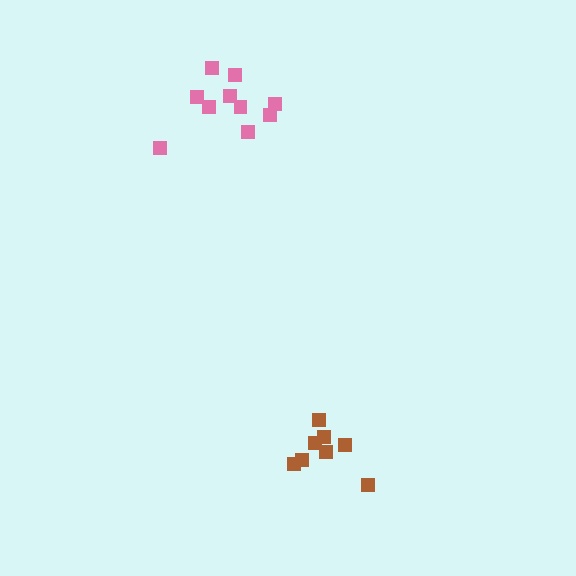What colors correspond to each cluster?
The clusters are colored: brown, pink.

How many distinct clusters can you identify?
There are 2 distinct clusters.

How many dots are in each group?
Group 1: 8 dots, Group 2: 10 dots (18 total).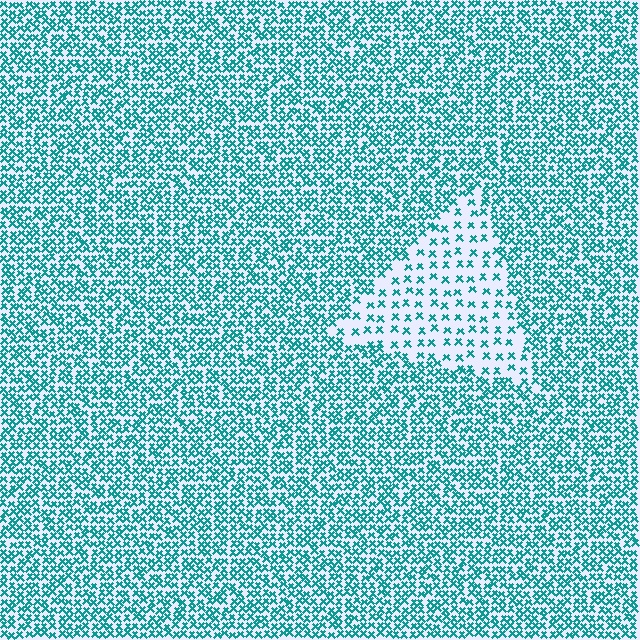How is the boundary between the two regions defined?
The boundary is defined by a change in element density (approximately 2.5x ratio). All elements are the same color, size, and shape.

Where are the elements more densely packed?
The elements are more densely packed outside the triangle boundary.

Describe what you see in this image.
The image contains small teal elements arranged at two different densities. A triangle-shaped region is visible where the elements are less densely packed than the surrounding area.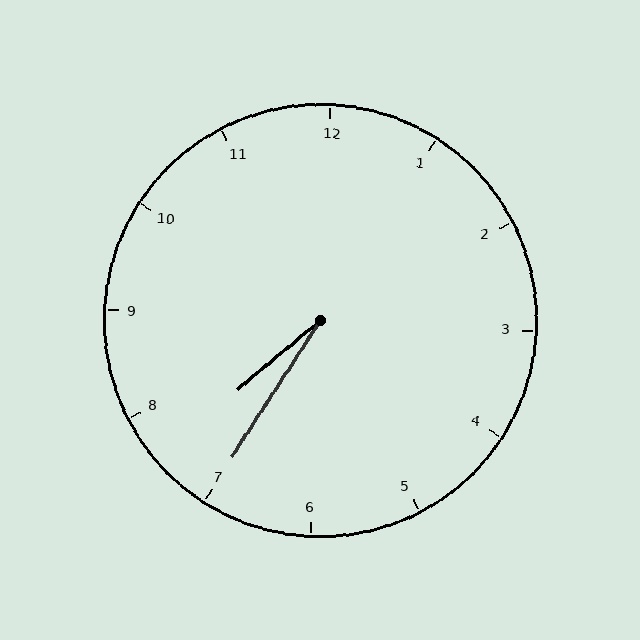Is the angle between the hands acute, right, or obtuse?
It is acute.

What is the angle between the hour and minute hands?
Approximately 18 degrees.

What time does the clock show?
7:35.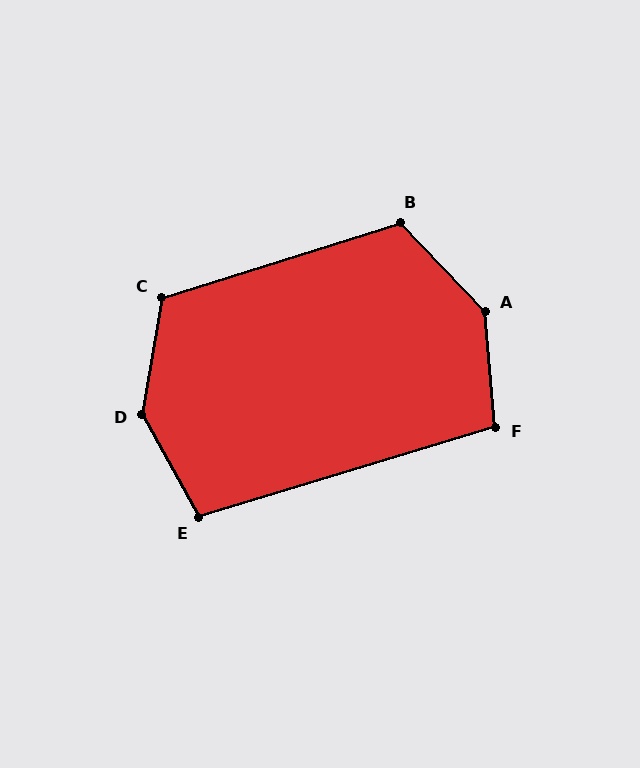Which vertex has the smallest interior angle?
E, at approximately 102 degrees.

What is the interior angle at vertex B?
Approximately 116 degrees (obtuse).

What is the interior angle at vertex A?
Approximately 141 degrees (obtuse).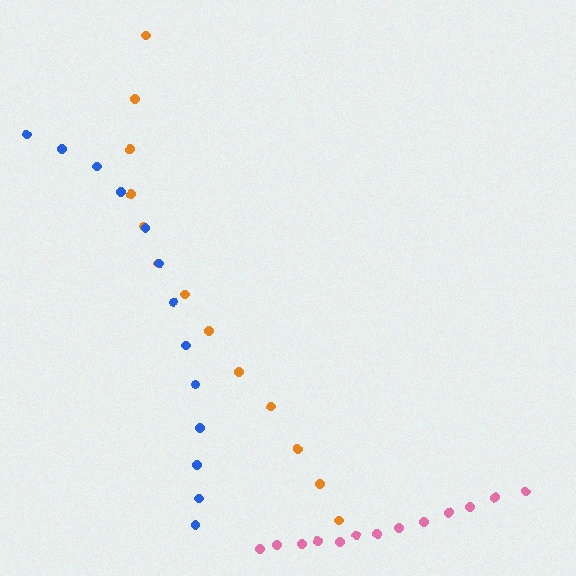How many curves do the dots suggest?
There are 3 distinct paths.